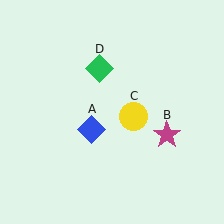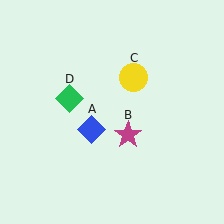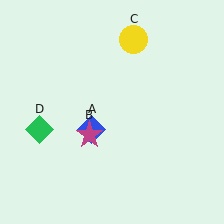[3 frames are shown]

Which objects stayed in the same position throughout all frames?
Blue diamond (object A) remained stationary.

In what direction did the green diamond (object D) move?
The green diamond (object D) moved down and to the left.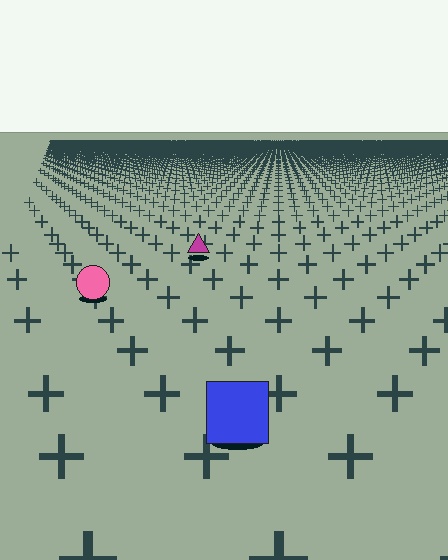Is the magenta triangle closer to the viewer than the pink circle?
No. The pink circle is closer — you can tell from the texture gradient: the ground texture is coarser near it.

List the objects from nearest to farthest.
From nearest to farthest: the blue square, the pink circle, the magenta triangle.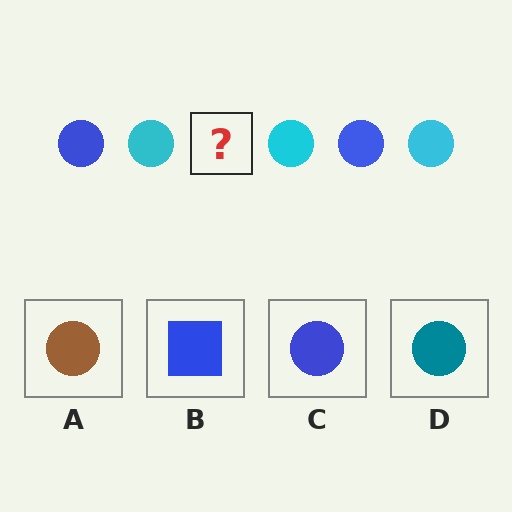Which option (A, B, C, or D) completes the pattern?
C.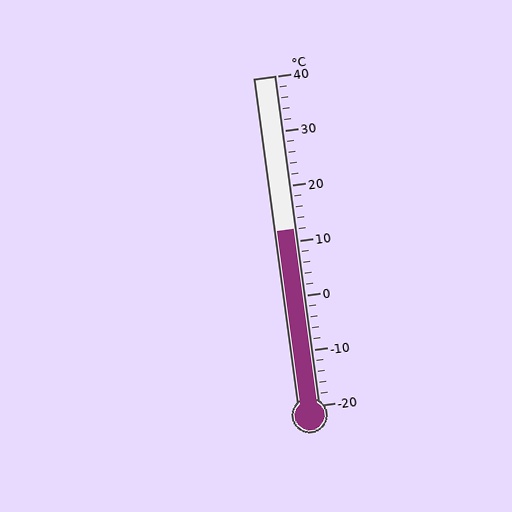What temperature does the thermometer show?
The thermometer shows approximately 12°C.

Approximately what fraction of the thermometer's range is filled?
The thermometer is filled to approximately 55% of its range.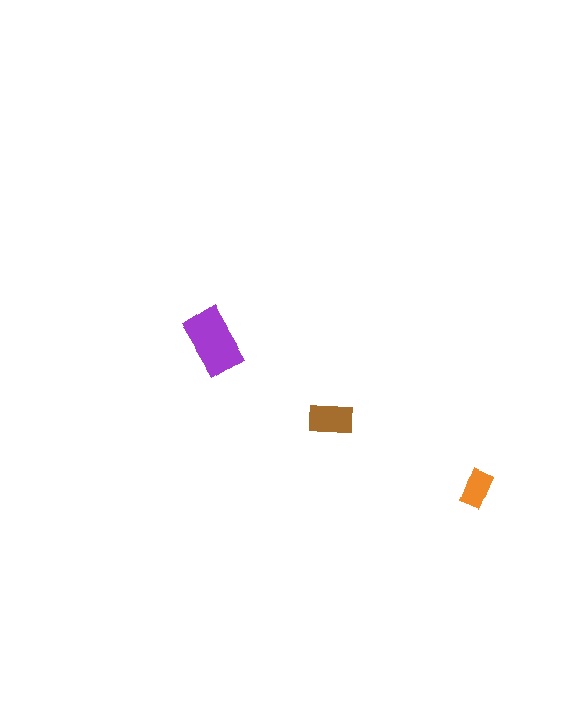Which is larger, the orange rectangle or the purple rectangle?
The purple one.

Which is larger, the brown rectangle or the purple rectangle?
The purple one.